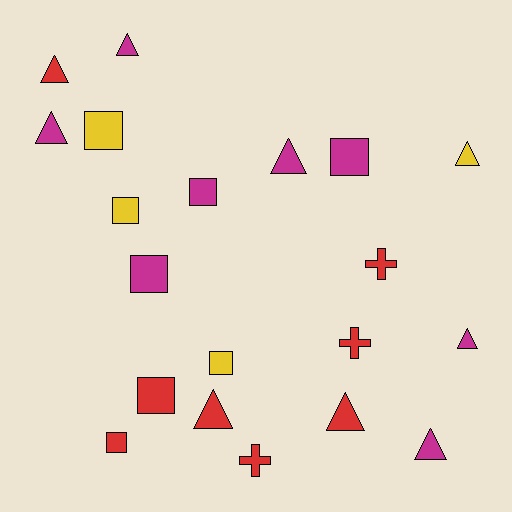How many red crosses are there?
There are 3 red crosses.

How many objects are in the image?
There are 20 objects.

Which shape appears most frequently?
Triangle, with 9 objects.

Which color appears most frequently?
Red, with 8 objects.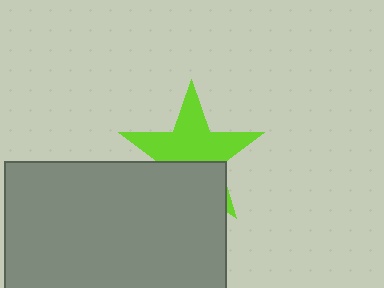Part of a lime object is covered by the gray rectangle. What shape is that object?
It is a star.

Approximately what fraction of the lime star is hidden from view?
Roughly 39% of the lime star is hidden behind the gray rectangle.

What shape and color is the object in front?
The object in front is a gray rectangle.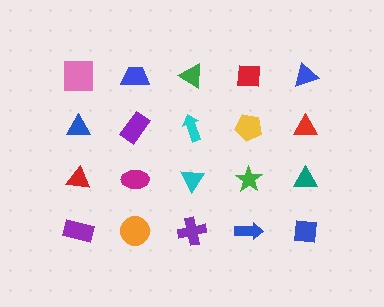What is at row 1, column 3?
A green triangle.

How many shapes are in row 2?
5 shapes.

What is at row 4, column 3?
A purple cross.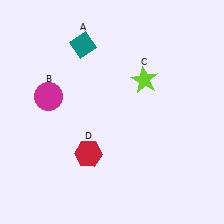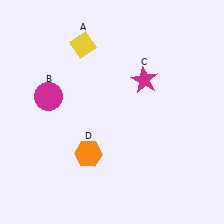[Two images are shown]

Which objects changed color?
A changed from teal to yellow. C changed from lime to magenta. D changed from red to orange.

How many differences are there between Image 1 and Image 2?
There are 3 differences between the two images.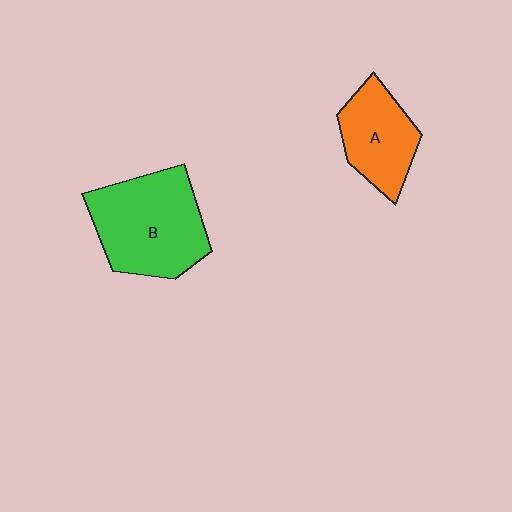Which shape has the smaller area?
Shape A (orange).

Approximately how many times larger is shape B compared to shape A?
Approximately 1.6 times.